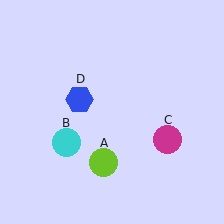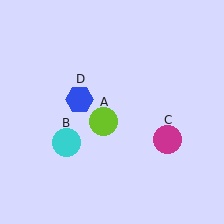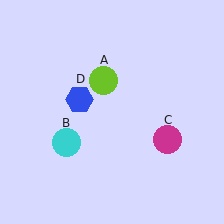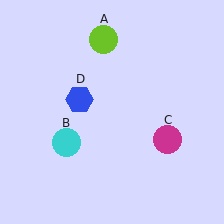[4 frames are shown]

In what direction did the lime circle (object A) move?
The lime circle (object A) moved up.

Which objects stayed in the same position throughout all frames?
Cyan circle (object B) and magenta circle (object C) and blue hexagon (object D) remained stationary.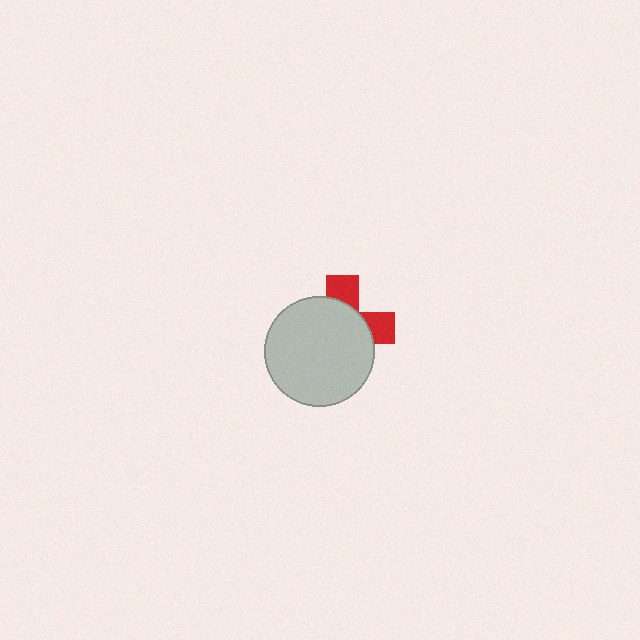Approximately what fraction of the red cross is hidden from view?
Roughly 70% of the red cross is hidden behind the light gray circle.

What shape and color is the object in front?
The object in front is a light gray circle.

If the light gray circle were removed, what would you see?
You would see the complete red cross.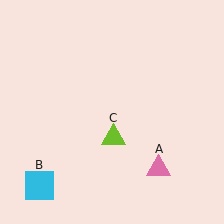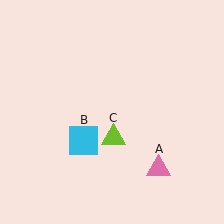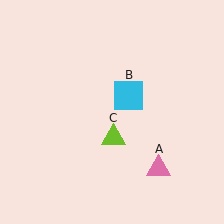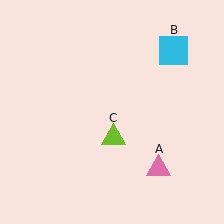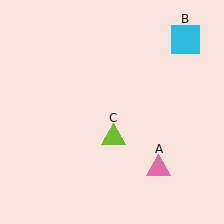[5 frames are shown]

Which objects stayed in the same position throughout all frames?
Pink triangle (object A) and lime triangle (object C) remained stationary.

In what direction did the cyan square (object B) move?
The cyan square (object B) moved up and to the right.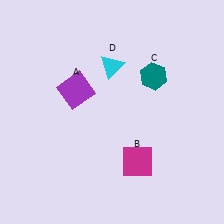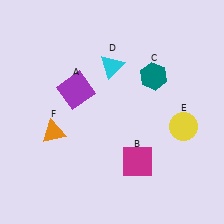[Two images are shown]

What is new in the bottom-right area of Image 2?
A yellow circle (E) was added in the bottom-right area of Image 2.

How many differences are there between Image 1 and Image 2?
There are 2 differences between the two images.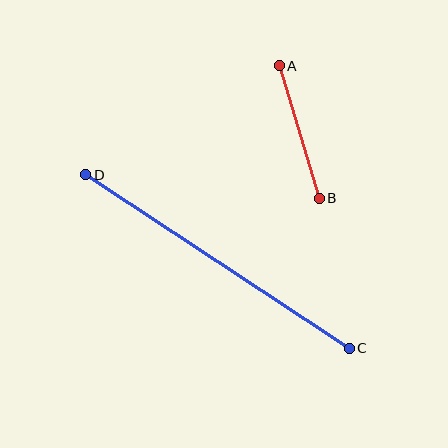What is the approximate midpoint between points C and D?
The midpoint is at approximately (218, 261) pixels.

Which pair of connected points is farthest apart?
Points C and D are farthest apart.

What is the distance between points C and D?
The distance is approximately 315 pixels.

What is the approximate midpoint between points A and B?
The midpoint is at approximately (299, 132) pixels.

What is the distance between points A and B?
The distance is approximately 138 pixels.